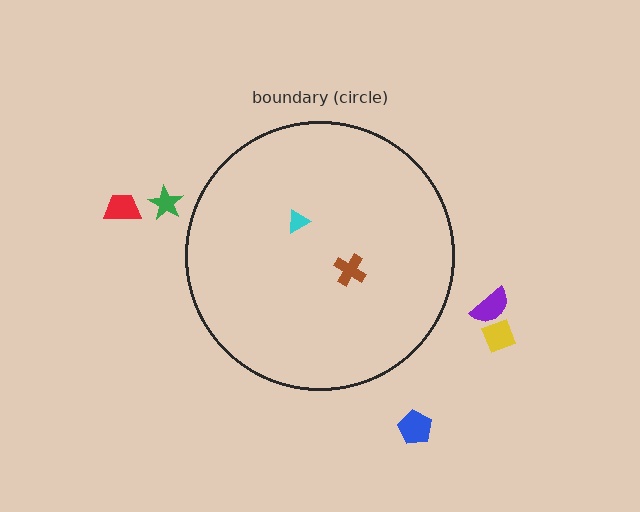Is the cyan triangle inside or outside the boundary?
Inside.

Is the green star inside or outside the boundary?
Outside.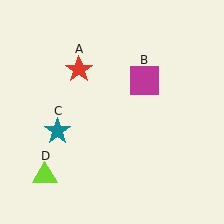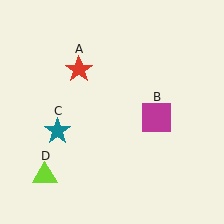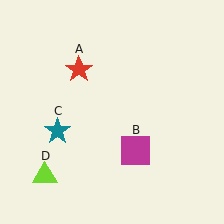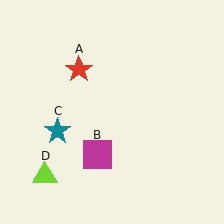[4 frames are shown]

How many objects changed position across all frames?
1 object changed position: magenta square (object B).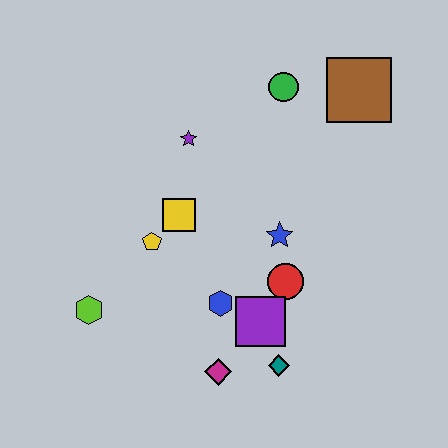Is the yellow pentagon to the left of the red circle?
Yes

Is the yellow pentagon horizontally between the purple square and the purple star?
No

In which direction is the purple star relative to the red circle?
The purple star is above the red circle.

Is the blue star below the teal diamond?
No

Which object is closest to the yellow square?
The yellow pentagon is closest to the yellow square.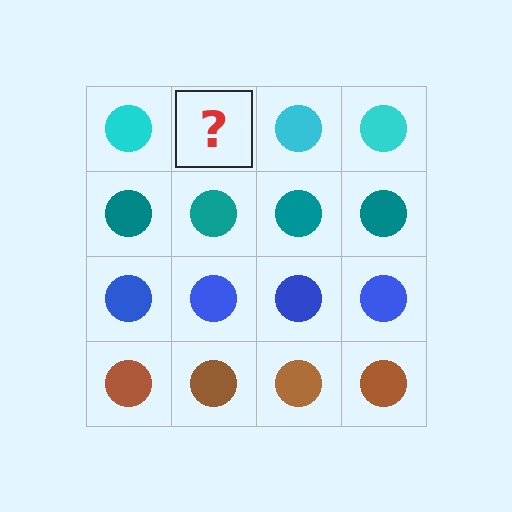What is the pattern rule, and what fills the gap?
The rule is that each row has a consistent color. The gap should be filled with a cyan circle.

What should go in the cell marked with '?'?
The missing cell should contain a cyan circle.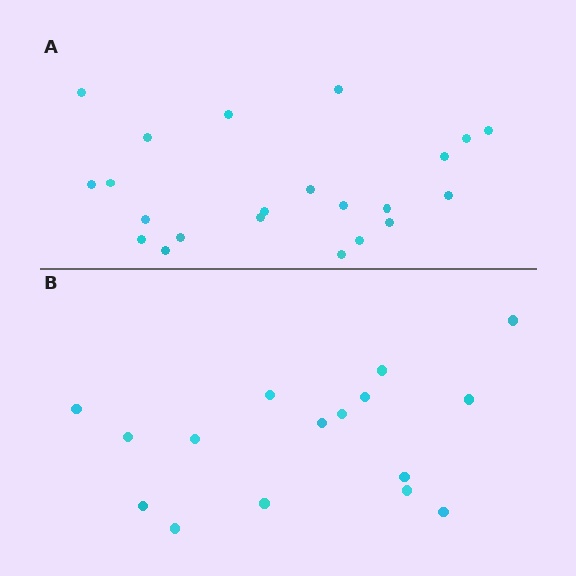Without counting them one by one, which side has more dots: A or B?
Region A (the top region) has more dots.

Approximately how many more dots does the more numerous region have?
Region A has about 6 more dots than region B.